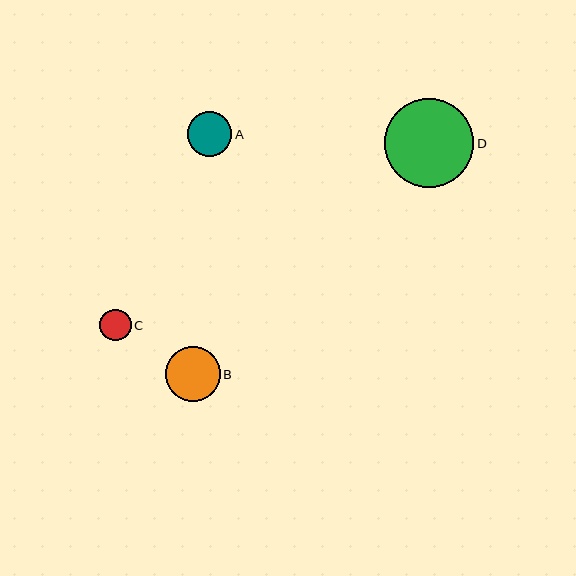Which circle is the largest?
Circle D is the largest with a size of approximately 89 pixels.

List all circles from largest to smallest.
From largest to smallest: D, B, A, C.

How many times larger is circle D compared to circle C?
Circle D is approximately 2.8 times the size of circle C.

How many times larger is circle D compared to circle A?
Circle D is approximately 2.0 times the size of circle A.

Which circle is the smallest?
Circle C is the smallest with a size of approximately 31 pixels.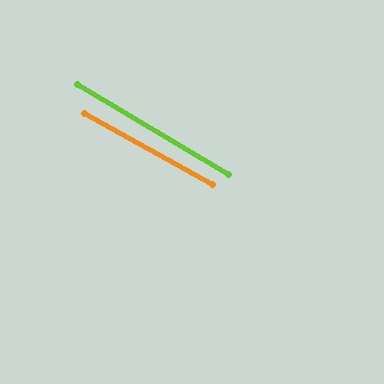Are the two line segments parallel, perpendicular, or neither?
Parallel — their directions differ by only 1.9°.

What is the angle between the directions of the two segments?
Approximately 2 degrees.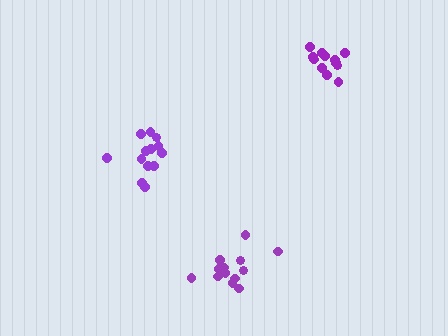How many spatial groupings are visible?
There are 3 spatial groupings.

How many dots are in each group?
Group 1: 13 dots, Group 2: 12 dots, Group 3: 13 dots (38 total).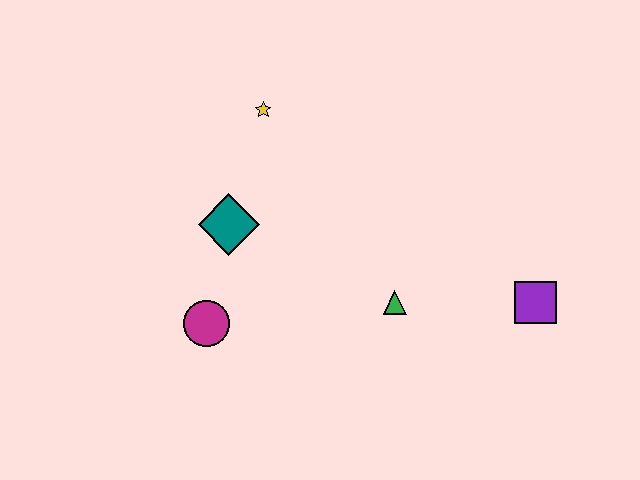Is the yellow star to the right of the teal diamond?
Yes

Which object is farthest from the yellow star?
The purple square is farthest from the yellow star.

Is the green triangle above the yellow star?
No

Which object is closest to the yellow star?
The teal diamond is closest to the yellow star.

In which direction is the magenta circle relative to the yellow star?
The magenta circle is below the yellow star.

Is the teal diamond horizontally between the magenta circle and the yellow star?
Yes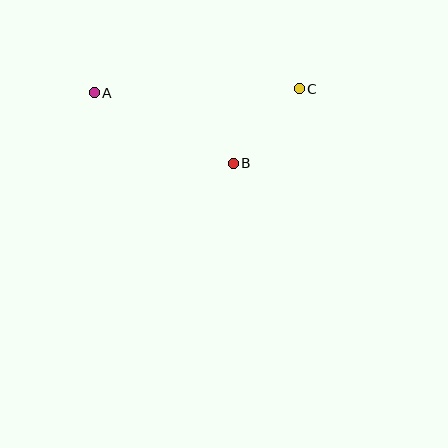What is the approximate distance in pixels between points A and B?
The distance between A and B is approximately 156 pixels.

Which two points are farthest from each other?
Points A and C are farthest from each other.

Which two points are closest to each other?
Points B and C are closest to each other.